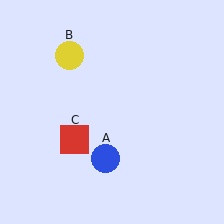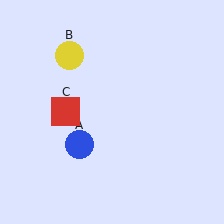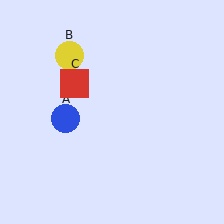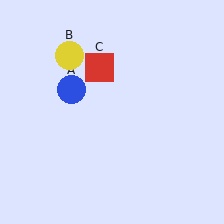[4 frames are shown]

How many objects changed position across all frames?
2 objects changed position: blue circle (object A), red square (object C).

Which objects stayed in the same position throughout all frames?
Yellow circle (object B) remained stationary.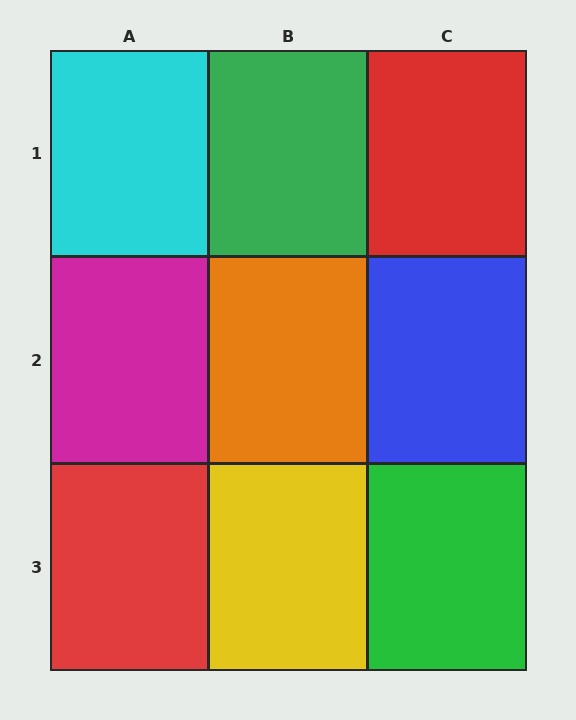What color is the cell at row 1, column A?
Cyan.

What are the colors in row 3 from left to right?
Red, yellow, green.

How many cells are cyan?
1 cell is cyan.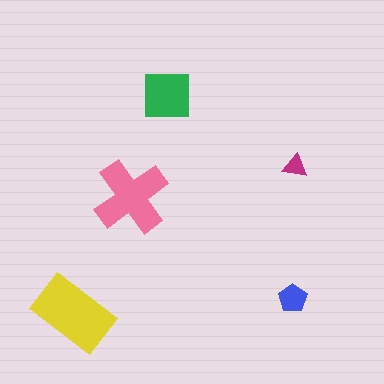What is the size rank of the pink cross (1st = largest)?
2nd.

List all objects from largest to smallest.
The yellow rectangle, the pink cross, the green square, the blue pentagon, the magenta triangle.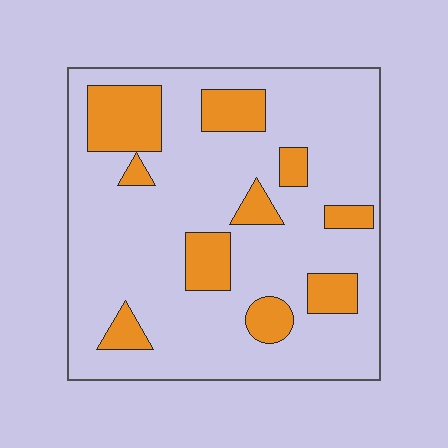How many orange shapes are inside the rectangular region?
10.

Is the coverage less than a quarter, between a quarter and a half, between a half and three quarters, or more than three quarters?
Less than a quarter.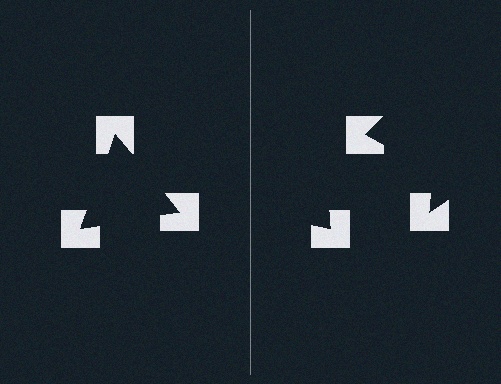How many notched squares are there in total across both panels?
6 — 3 on each side.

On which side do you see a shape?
An illusory triangle appears on the left side. On the right side the wedge cuts are rotated, so no coherent shape forms.